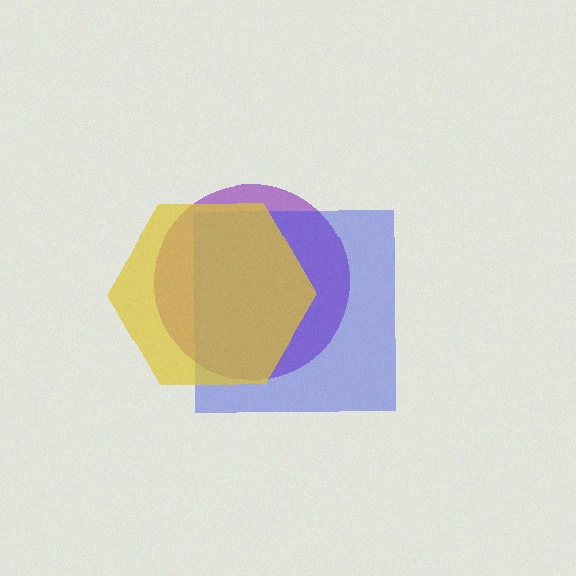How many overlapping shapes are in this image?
There are 3 overlapping shapes in the image.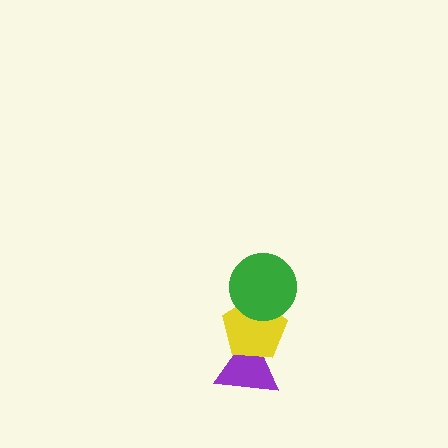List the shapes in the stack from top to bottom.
From top to bottom: the green circle, the yellow pentagon, the purple triangle.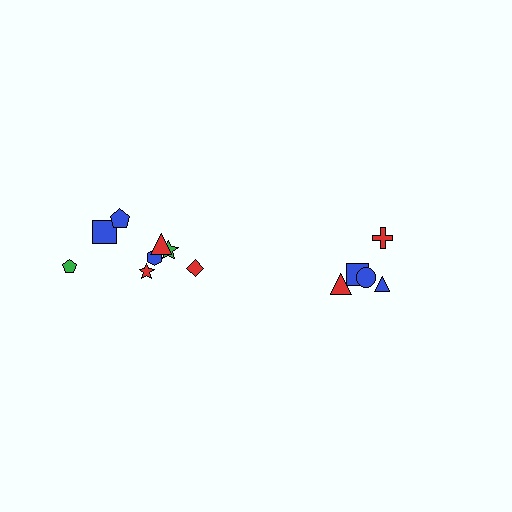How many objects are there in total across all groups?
There are 13 objects.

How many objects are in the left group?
There are 8 objects.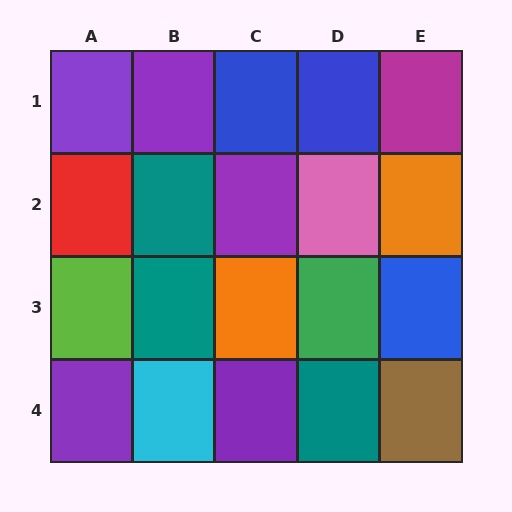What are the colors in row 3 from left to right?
Lime, teal, orange, green, blue.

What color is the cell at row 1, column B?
Purple.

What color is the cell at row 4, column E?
Brown.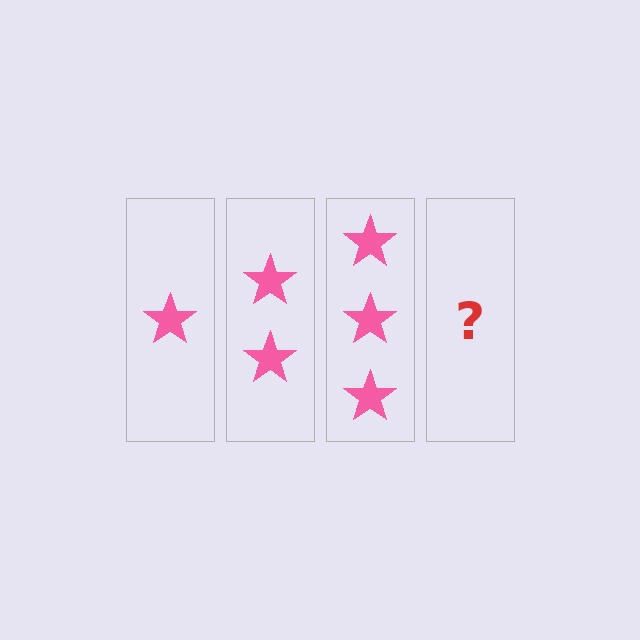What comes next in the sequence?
The next element should be 4 stars.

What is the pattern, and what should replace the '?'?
The pattern is that each step adds one more star. The '?' should be 4 stars.